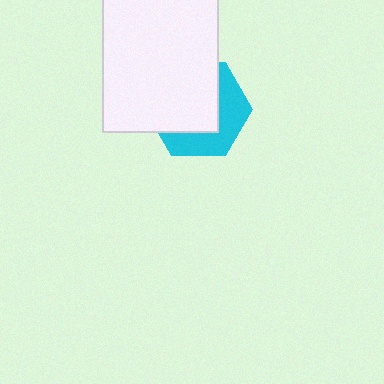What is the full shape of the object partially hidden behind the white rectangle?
The partially hidden object is a cyan hexagon.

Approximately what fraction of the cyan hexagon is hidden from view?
Roughly 60% of the cyan hexagon is hidden behind the white rectangle.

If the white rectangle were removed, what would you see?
You would see the complete cyan hexagon.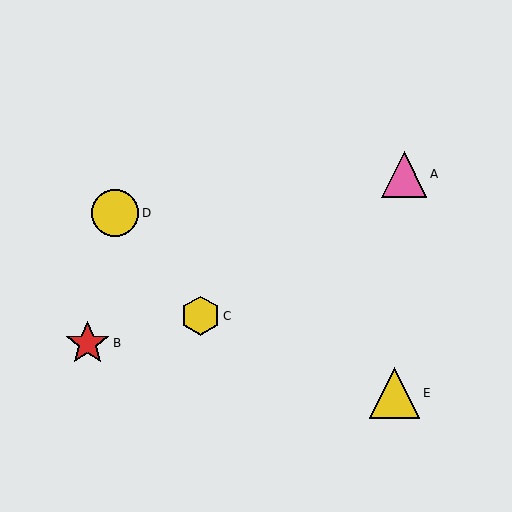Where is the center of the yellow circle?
The center of the yellow circle is at (115, 213).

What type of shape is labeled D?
Shape D is a yellow circle.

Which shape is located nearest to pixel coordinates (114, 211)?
The yellow circle (labeled D) at (115, 213) is nearest to that location.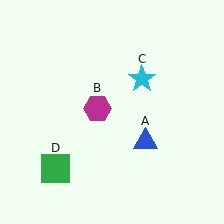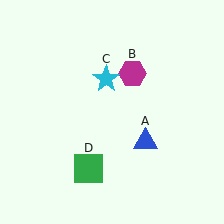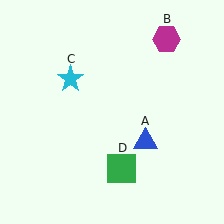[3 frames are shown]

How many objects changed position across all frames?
3 objects changed position: magenta hexagon (object B), cyan star (object C), green square (object D).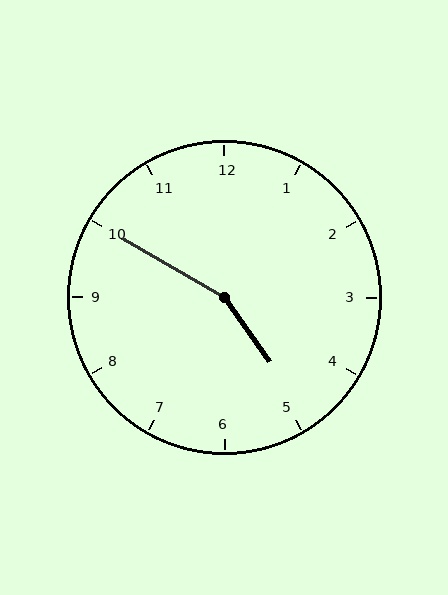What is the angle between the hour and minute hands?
Approximately 155 degrees.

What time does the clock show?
4:50.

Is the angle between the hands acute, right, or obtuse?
It is obtuse.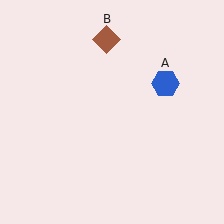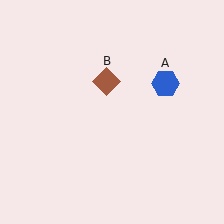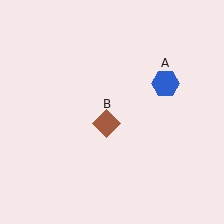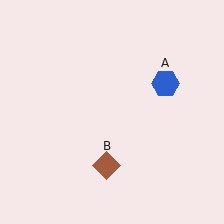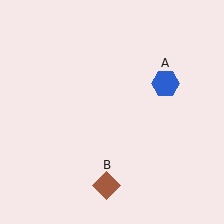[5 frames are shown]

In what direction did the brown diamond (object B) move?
The brown diamond (object B) moved down.